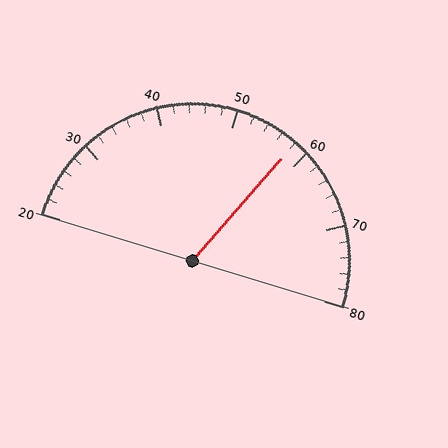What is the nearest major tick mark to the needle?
The nearest major tick mark is 60.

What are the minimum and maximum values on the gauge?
The gauge ranges from 20 to 80.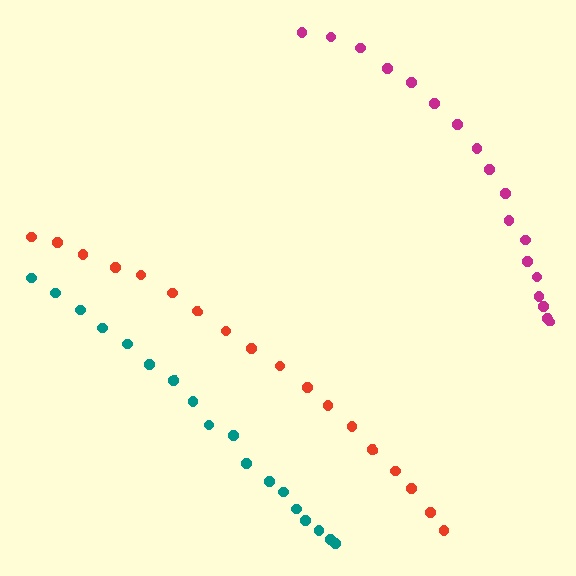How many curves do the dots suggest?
There are 3 distinct paths.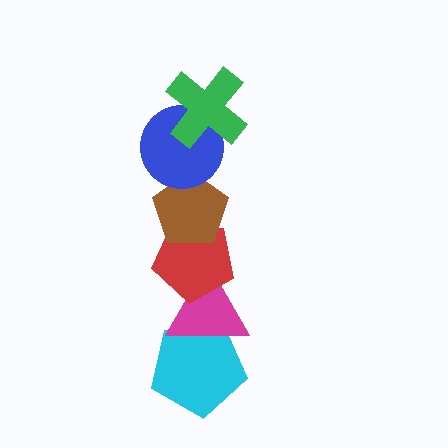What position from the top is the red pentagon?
The red pentagon is 4th from the top.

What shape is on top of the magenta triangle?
The red pentagon is on top of the magenta triangle.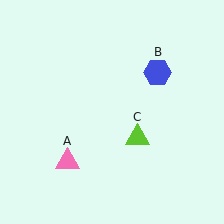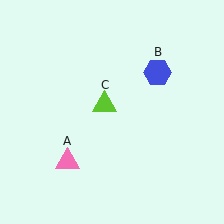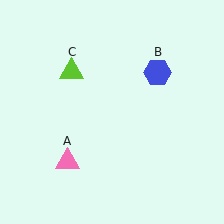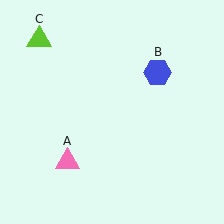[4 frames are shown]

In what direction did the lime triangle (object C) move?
The lime triangle (object C) moved up and to the left.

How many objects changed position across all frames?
1 object changed position: lime triangle (object C).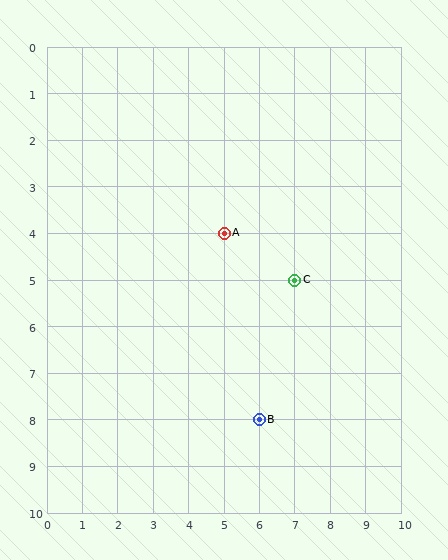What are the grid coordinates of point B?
Point B is at grid coordinates (6, 8).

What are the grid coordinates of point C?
Point C is at grid coordinates (7, 5).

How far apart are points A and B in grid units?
Points A and B are 1 column and 4 rows apart (about 4.1 grid units diagonally).